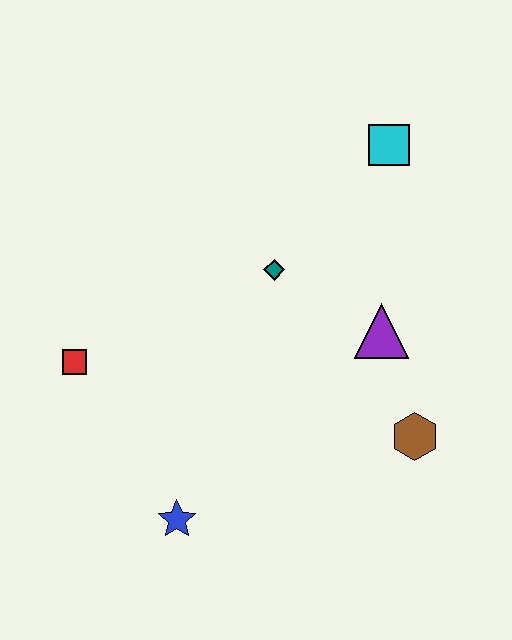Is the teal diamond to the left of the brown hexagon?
Yes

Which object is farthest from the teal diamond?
The blue star is farthest from the teal diamond.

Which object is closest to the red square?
The blue star is closest to the red square.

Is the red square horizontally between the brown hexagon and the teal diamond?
No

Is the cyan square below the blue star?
No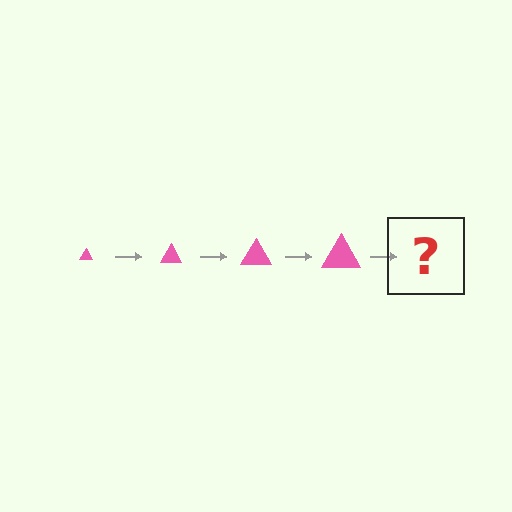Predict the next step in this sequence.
The next step is a pink triangle, larger than the previous one.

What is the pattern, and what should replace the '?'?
The pattern is that the triangle gets progressively larger each step. The '?' should be a pink triangle, larger than the previous one.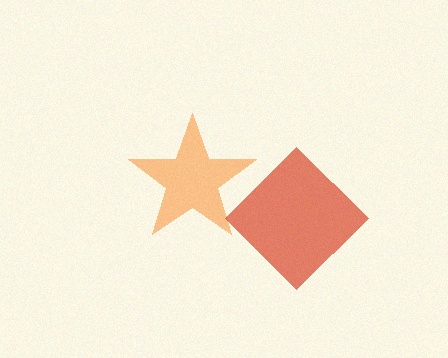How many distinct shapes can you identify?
There are 2 distinct shapes: an orange star, a red diamond.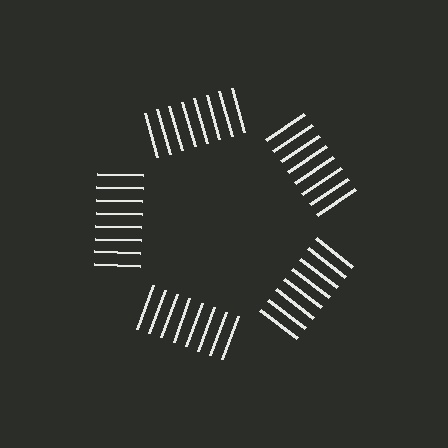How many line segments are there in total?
40 — 8 along each of the 5 edges.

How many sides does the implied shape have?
5 sides — the line-ends trace a pentagon.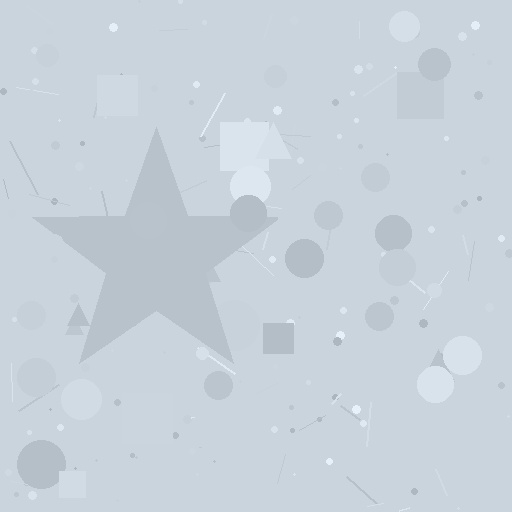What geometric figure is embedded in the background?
A star is embedded in the background.